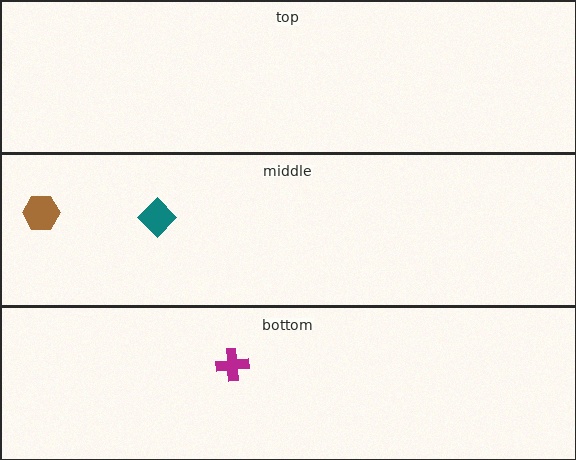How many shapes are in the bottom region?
1.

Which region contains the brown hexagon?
The middle region.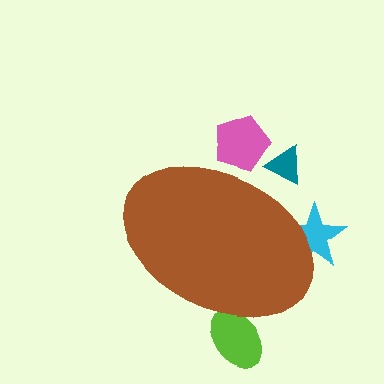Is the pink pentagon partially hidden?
Yes, the pink pentagon is partially hidden behind the brown ellipse.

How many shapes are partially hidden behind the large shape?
4 shapes are partially hidden.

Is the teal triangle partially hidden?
Yes, the teal triangle is partially hidden behind the brown ellipse.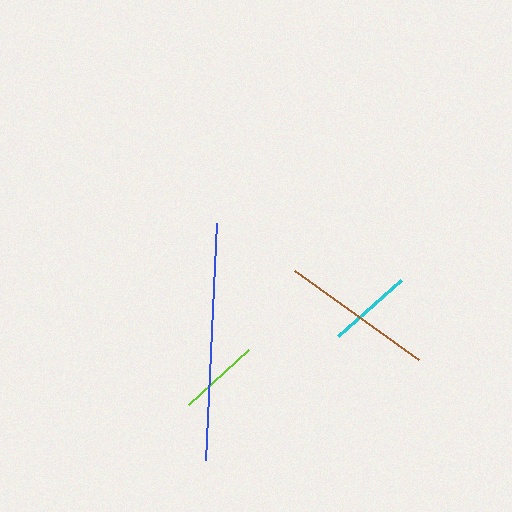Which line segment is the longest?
The blue line is the longest at approximately 237 pixels.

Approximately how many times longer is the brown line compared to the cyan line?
The brown line is approximately 1.8 times the length of the cyan line.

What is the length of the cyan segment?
The cyan segment is approximately 84 pixels long.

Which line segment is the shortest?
The lime line is the shortest at approximately 82 pixels.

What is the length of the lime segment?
The lime segment is approximately 82 pixels long.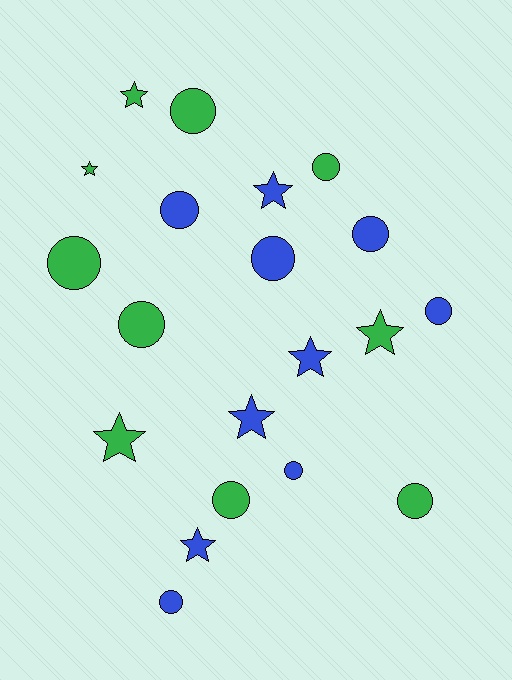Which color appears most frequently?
Blue, with 10 objects.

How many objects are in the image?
There are 20 objects.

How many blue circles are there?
There are 6 blue circles.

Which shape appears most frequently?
Circle, with 12 objects.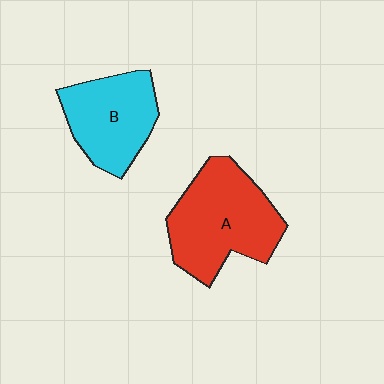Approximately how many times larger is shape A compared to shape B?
Approximately 1.3 times.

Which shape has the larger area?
Shape A (red).